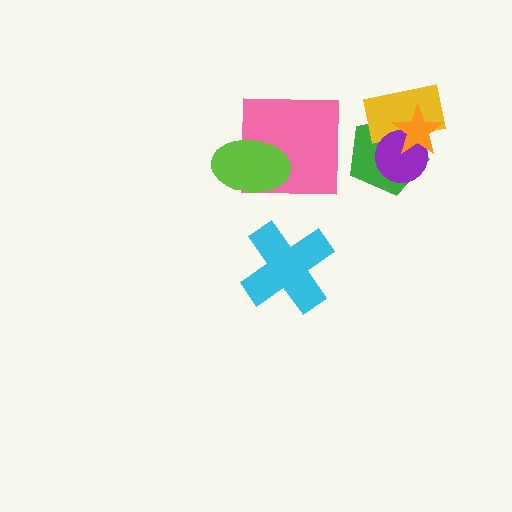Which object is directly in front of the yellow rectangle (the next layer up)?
The purple circle is directly in front of the yellow rectangle.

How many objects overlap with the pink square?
1 object overlaps with the pink square.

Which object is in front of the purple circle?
The orange star is in front of the purple circle.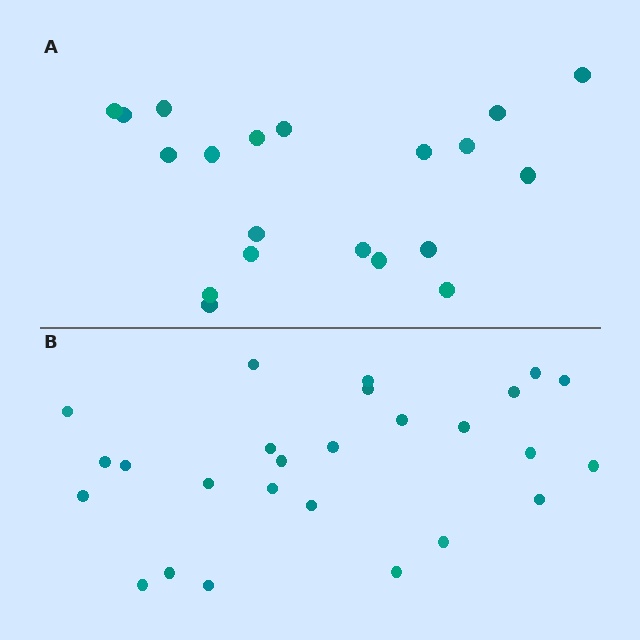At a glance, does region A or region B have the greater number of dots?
Region B (the bottom region) has more dots.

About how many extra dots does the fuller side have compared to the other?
Region B has about 6 more dots than region A.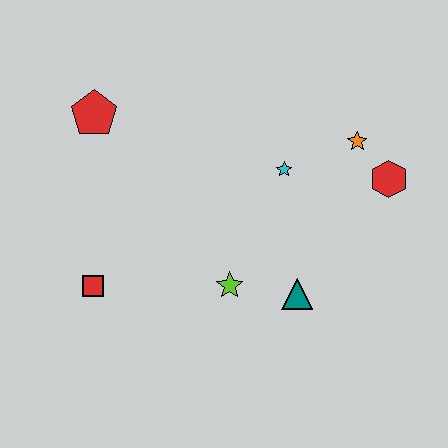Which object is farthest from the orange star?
The red square is farthest from the orange star.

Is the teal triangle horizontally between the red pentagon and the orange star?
Yes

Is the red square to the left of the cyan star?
Yes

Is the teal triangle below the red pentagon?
Yes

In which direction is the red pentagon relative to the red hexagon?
The red pentagon is to the left of the red hexagon.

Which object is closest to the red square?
The lime star is closest to the red square.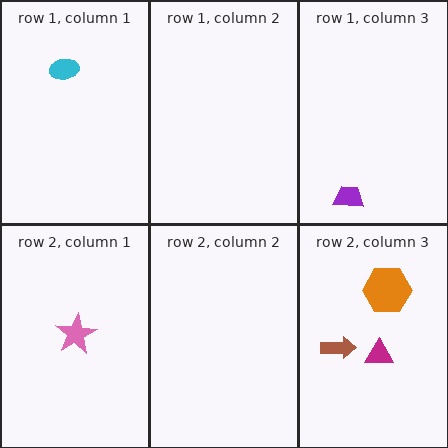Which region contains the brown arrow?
The row 2, column 3 region.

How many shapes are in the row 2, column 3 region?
3.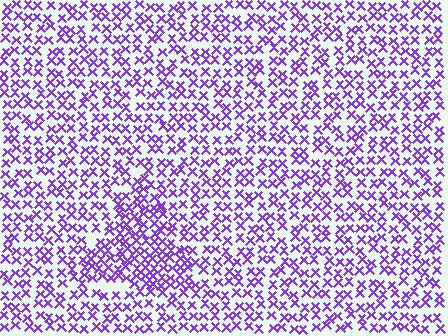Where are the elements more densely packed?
The elements are more densely packed inside the triangle boundary.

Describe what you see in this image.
The image contains small purple elements arranged at two different densities. A triangle-shaped region is visible where the elements are more densely packed than the surrounding area.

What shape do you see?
I see a triangle.